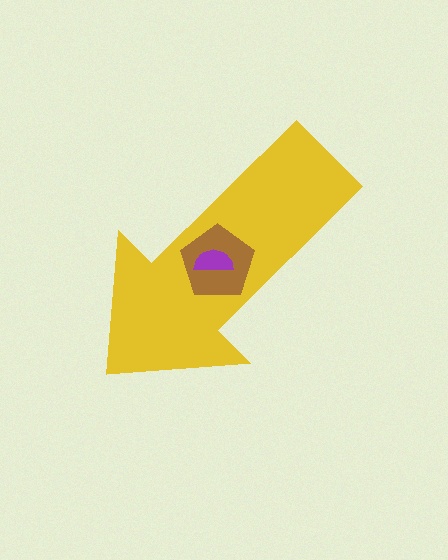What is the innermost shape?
The purple semicircle.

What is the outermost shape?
The yellow arrow.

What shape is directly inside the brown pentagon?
The purple semicircle.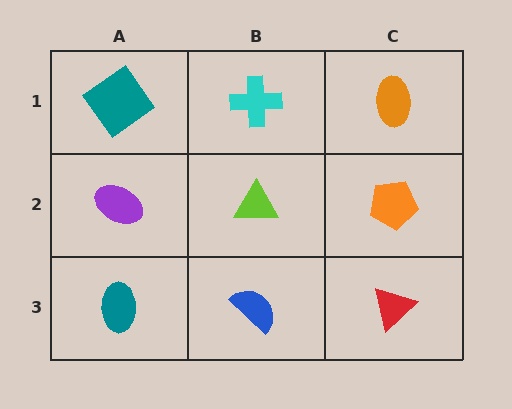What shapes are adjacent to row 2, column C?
An orange ellipse (row 1, column C), a red triangle (row 3, column C), a lime triangle (row 2, column B).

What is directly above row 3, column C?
An orange pentagon.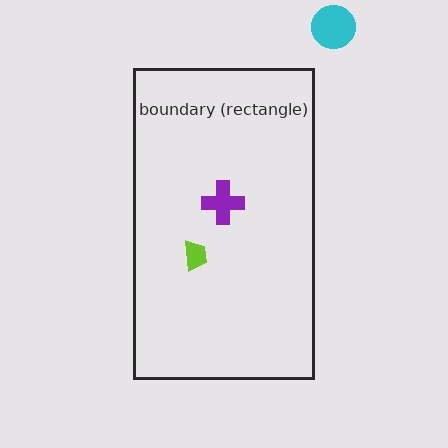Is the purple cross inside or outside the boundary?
Inside.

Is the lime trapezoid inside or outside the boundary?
Inside.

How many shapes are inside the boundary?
2 inside, 1 outside.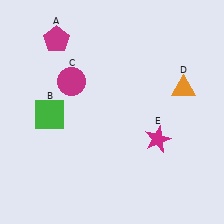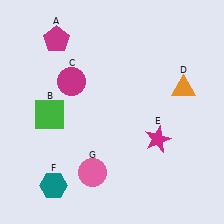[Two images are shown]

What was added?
A teal hexagon (F), a pink circle (G) were added in Image 2.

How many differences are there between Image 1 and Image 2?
There are 2 differences between the two images.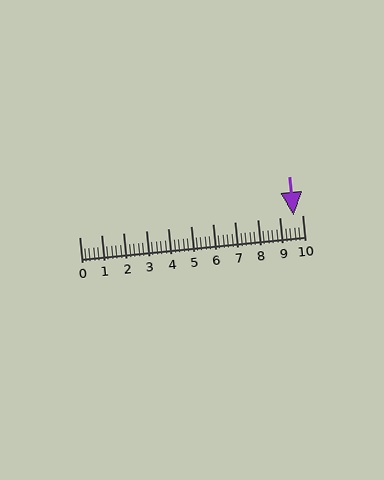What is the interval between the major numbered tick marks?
The major tick marks are spaced 1 units apart.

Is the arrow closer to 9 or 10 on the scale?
The arrow is closer to 10.